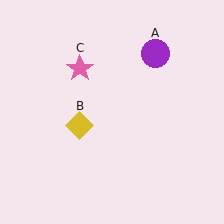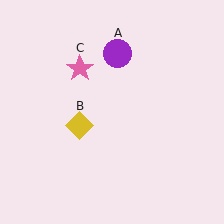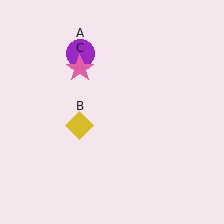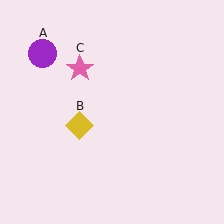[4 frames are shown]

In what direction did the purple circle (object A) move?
The purple circle (object A) moved left.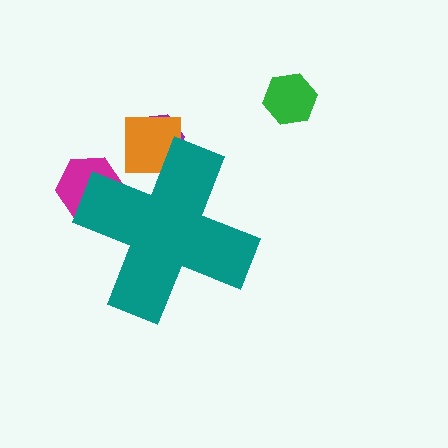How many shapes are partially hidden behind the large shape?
3 shapes are partially hidden.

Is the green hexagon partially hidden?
No, the green hexagon is fully visible.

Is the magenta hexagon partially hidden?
Yes, the magenta hexagon is partially hidden behind the teal cross.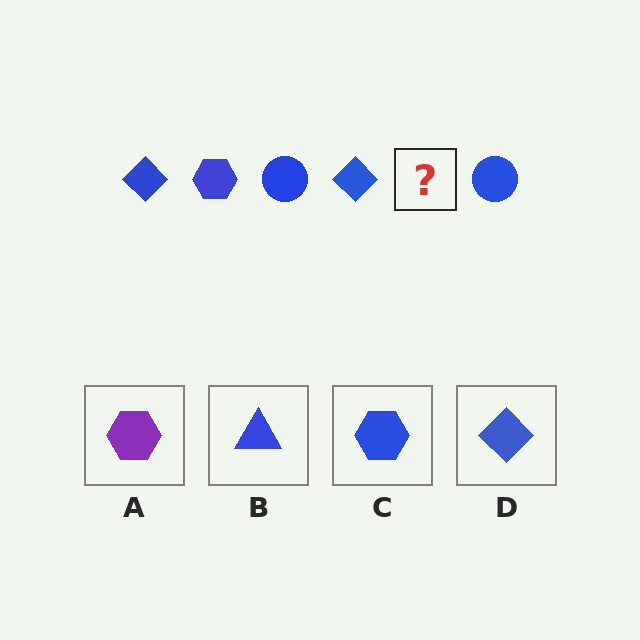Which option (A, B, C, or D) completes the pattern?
C.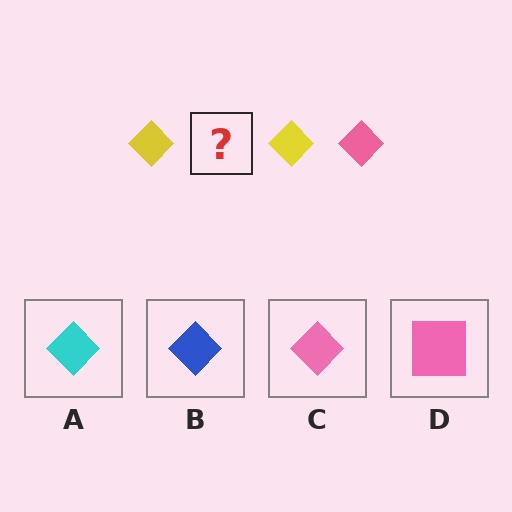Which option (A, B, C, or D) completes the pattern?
C.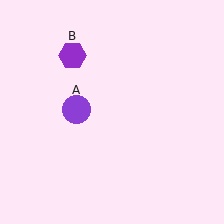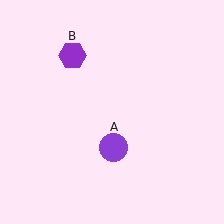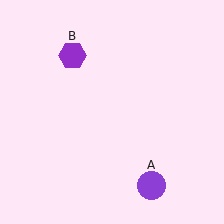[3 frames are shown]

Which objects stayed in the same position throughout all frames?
Purple hexagon (object B) remained stationary.